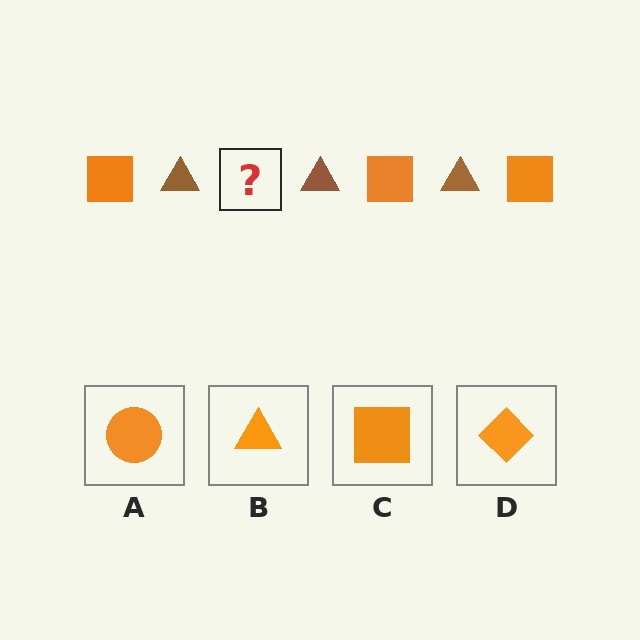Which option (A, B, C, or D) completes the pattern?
C.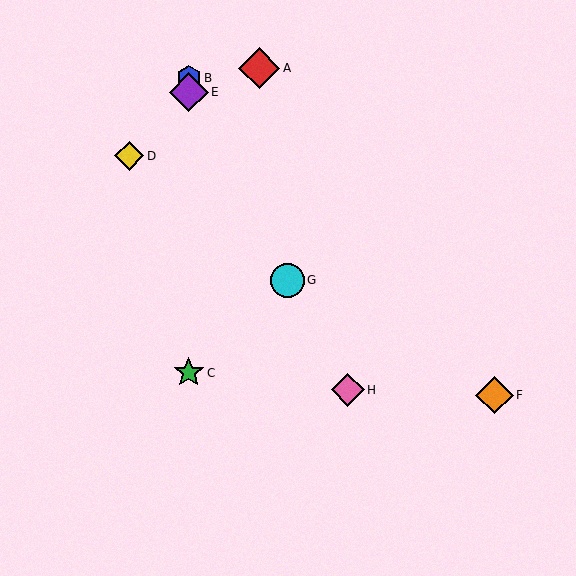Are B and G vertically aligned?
No, B is at x≈189 and G is at x≈288.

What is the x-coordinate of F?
Object F is at x≈494.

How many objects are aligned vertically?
3 objects (B, C, E) are aligned vertically.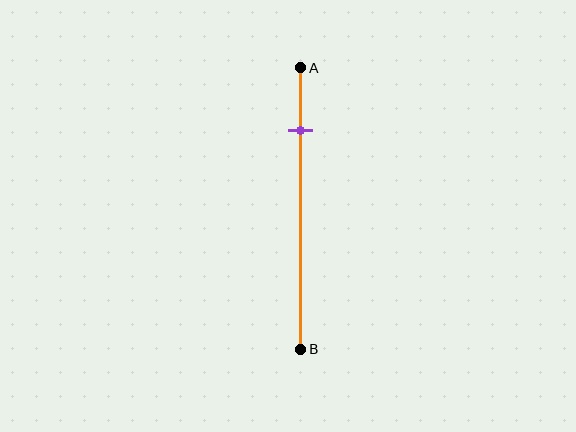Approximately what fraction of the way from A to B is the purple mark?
The purple mark is approximately 20% of the way from A to B.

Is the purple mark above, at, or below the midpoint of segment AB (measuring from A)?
The purple mark is above the midpoint of segment AB.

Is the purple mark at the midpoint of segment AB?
No, the mark is at about 20% from A, not at the 50% midpoint.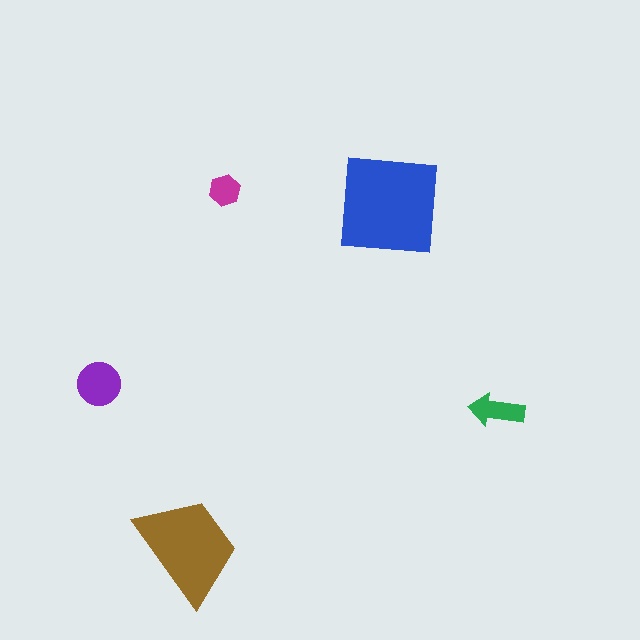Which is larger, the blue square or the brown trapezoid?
The blue square.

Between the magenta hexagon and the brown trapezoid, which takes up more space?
The brown trapezoid.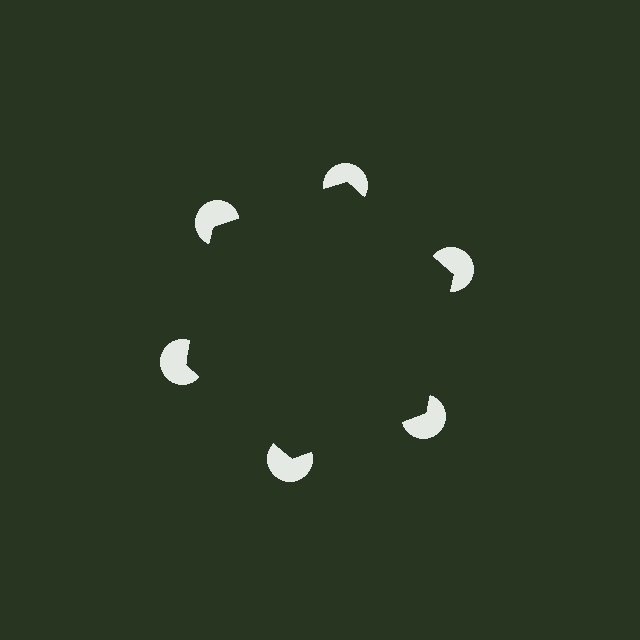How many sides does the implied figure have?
6 sides.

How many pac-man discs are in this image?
There are 6 — one at each vertex of the illusory hexagon.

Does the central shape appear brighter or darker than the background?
It typically appears slightly darker than the background, even though no actual brightness change is drawn.